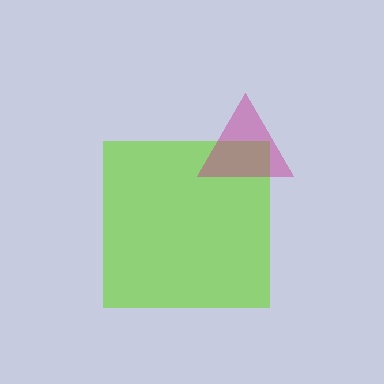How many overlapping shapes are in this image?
There are 2 overlapping shapes in the image.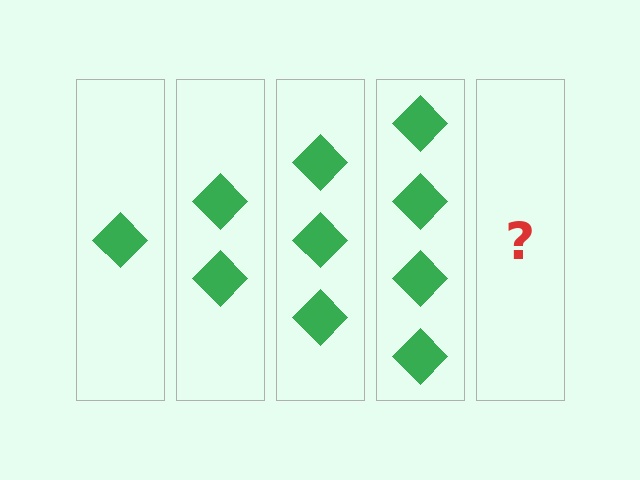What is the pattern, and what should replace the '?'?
The pattern is that each step adds one more diamond. The '?' should be 5 diamonds.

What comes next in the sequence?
The next element should be 5 diamonds.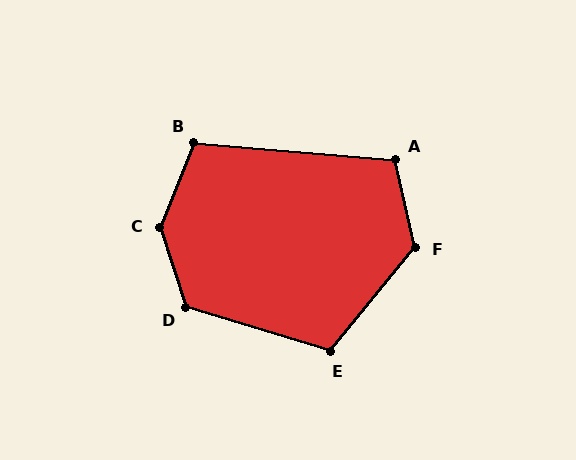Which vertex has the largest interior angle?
C, at approximately 140 degrees.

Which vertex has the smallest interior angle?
B, at approximately 107 degrees.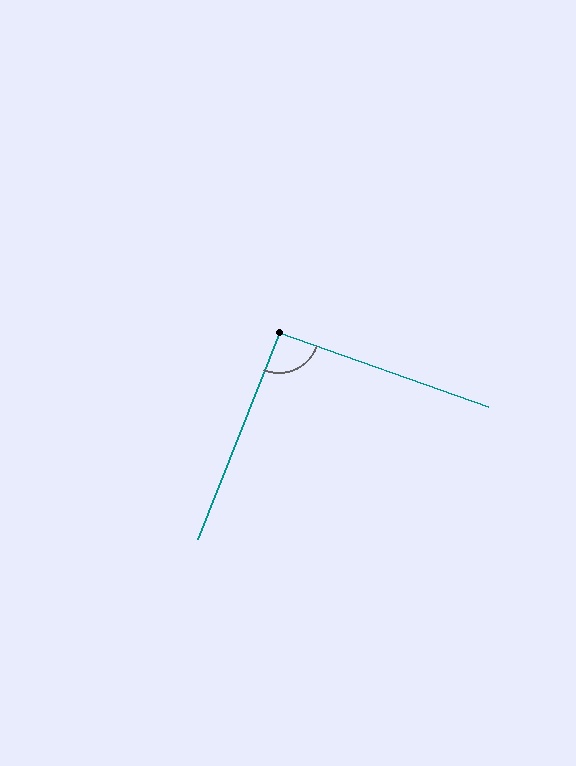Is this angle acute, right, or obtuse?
It is approximately a right angle.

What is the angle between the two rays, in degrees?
Approximately 92 degrees.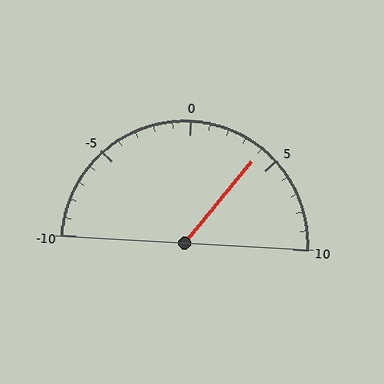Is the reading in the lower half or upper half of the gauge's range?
The reading is in the upper half of the range (-10 to 10).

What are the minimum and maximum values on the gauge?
The gauge ranges from -10 to 10.